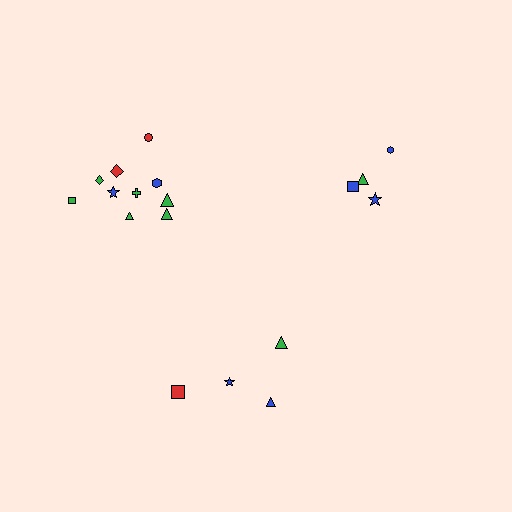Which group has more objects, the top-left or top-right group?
The top-left group.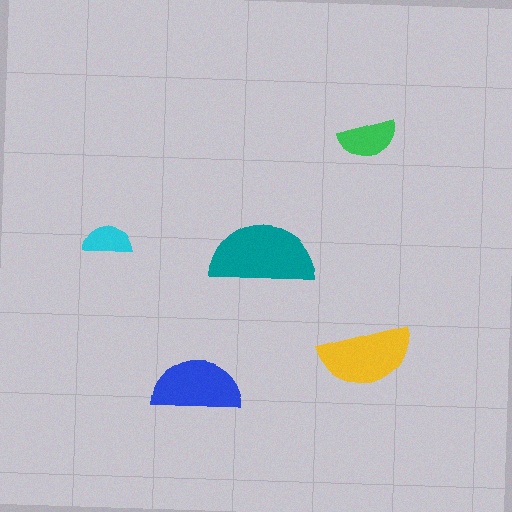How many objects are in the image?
There are 5 objects in the image.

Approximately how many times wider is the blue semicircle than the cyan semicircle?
About 2 times wider.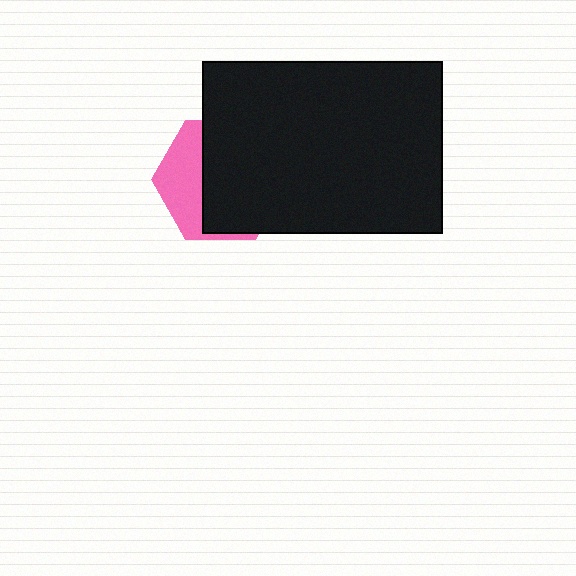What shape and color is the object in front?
The object in front is a black rectangle.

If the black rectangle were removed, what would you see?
You would see the complete pink hexagon.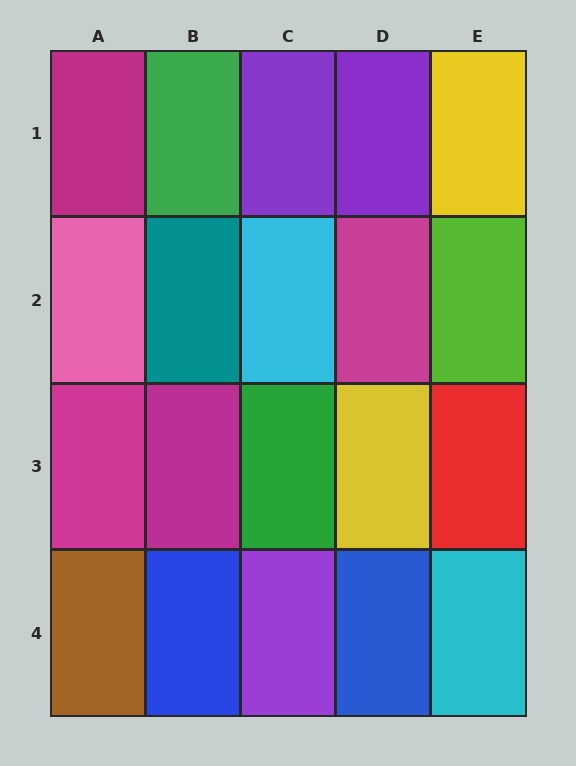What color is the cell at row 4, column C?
Purple.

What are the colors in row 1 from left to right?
Magenta, green, purple, purple, yellow.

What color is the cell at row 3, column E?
Red.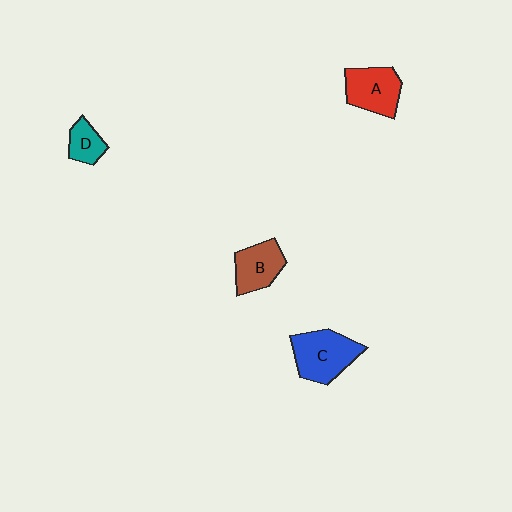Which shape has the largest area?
Shape C (blue).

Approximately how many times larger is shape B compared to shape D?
Approximately 1.6 times.